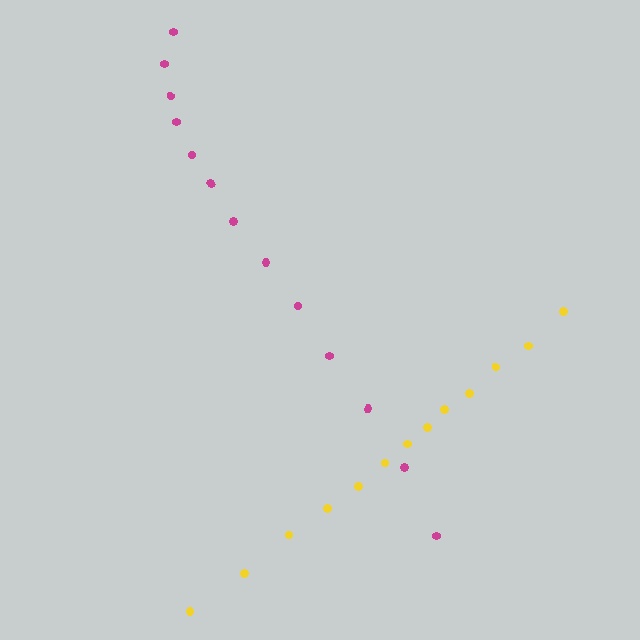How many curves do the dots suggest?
There are 2 distinct paths.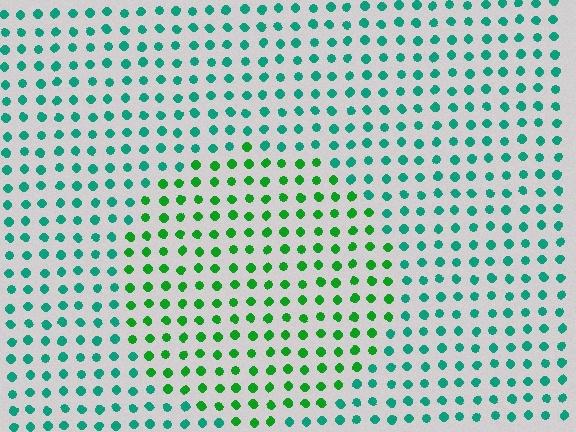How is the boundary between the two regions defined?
The boundary is defined purely by a slight shift in hue (about 39 degrees). Spacing, size, and orientation are identical on both sides.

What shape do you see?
I see a circle.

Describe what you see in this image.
The image is filled with small teal elements in a uniform arrangement. A circle-shaped region is visible where the elements are tinted to a slightly different hue, forming a subtle color boundary.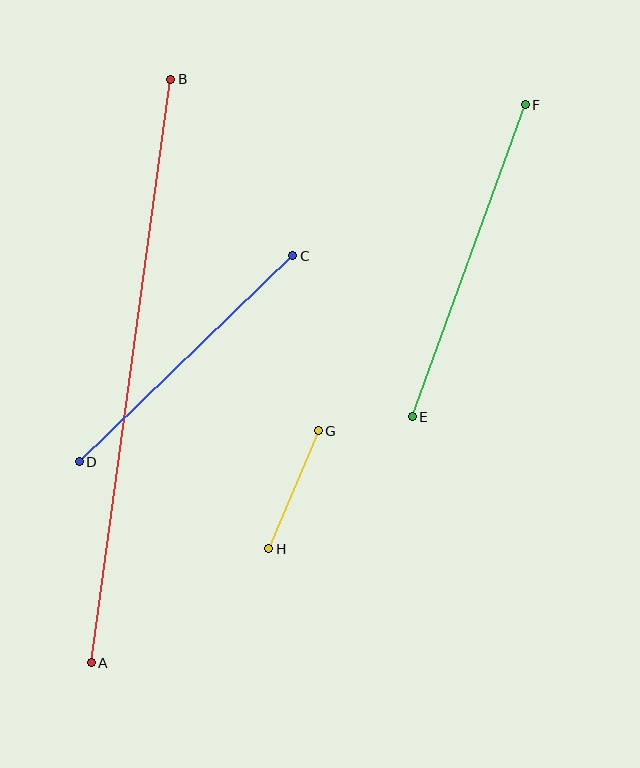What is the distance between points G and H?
The distance is approximately 128 pixels.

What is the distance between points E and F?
The distance is approximately 332 pixels.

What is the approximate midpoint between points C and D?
The midpoint is at approximately (186, 359) pixels.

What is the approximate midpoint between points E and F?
The midpoint is at approximately (469, 261) pixels.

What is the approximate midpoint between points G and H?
The midpoint is at approximately (294, 490) pixels.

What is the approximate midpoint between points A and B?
The midpoint is at approximately (131, 371) pixels.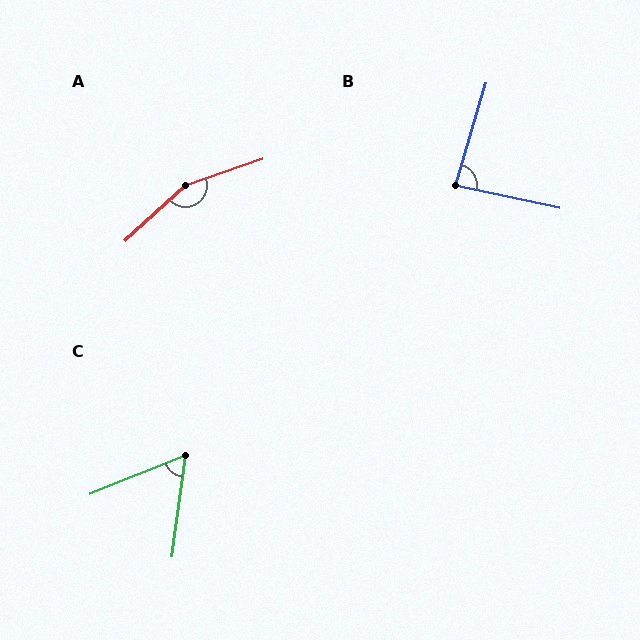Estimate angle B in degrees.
Approximately 86 degrees.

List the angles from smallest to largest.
C (61°), B (86°), A (157°).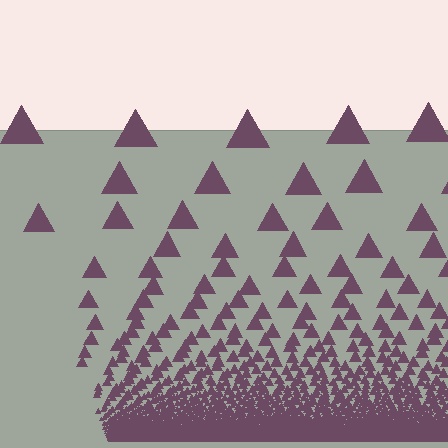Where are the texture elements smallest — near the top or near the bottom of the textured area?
Near the bottom.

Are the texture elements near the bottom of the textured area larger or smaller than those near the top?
Smaller. The gradient is inverted — elements near the bottom are smaller and denser.